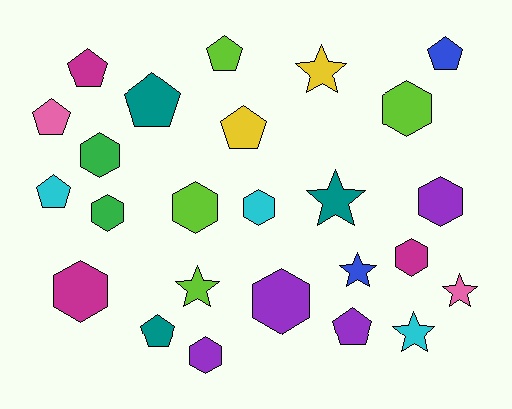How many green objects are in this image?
There are 2 green objects.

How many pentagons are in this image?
There are 9 pentagons.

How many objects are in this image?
There are 25 objects.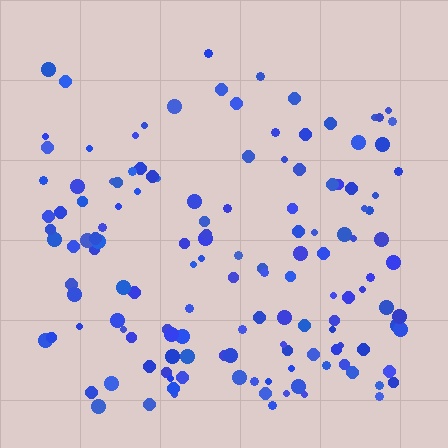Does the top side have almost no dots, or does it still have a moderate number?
Still a moderate number, just noticeably fewer than the bottom.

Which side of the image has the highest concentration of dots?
The bottom.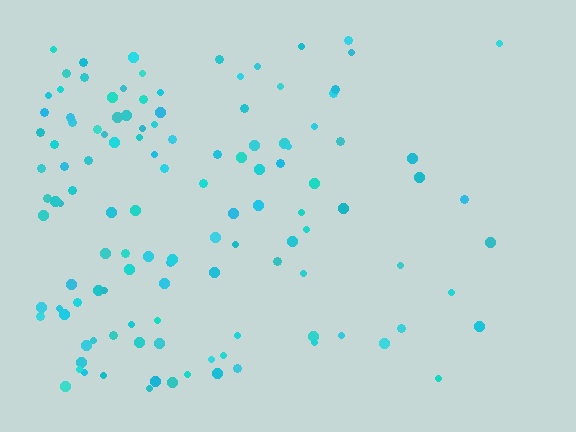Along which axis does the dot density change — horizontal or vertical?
Horizontal.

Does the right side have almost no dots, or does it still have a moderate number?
Still a moderate number, just noticeably fewer than the left.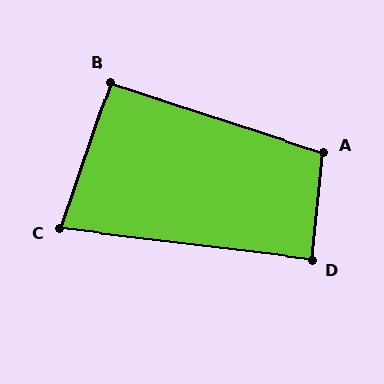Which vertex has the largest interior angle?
A, at approximately 102 degrees.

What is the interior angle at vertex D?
Approximately 89 degrees (approximately right).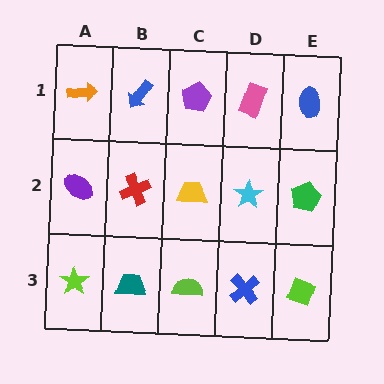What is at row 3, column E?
A lime diamond.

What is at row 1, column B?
A blue arrow.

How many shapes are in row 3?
5 shapes.